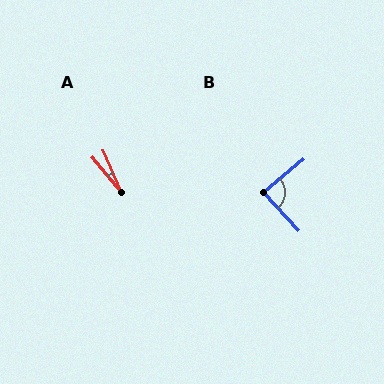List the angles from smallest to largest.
A (17°), B (87°).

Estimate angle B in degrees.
Approximately 87 degrees.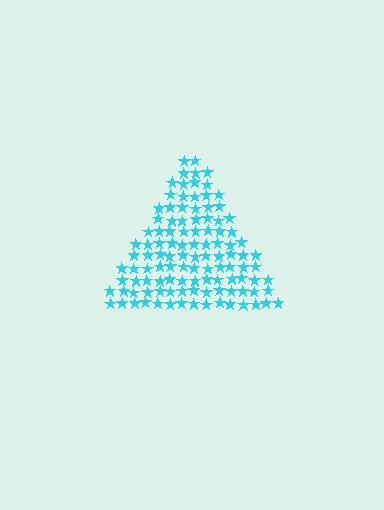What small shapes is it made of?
It is made of small stars.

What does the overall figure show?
The overall figure shows a triangle.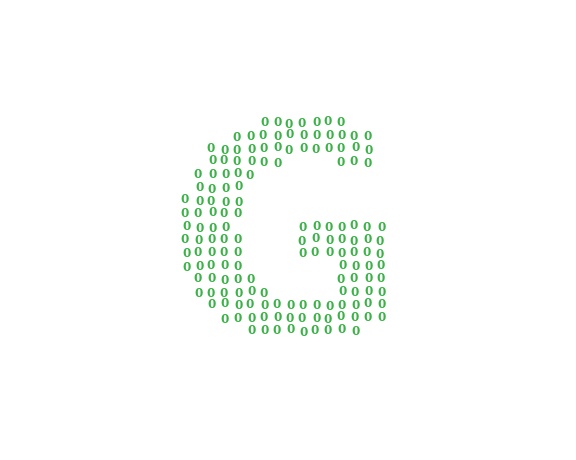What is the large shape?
The large shape is the letter G.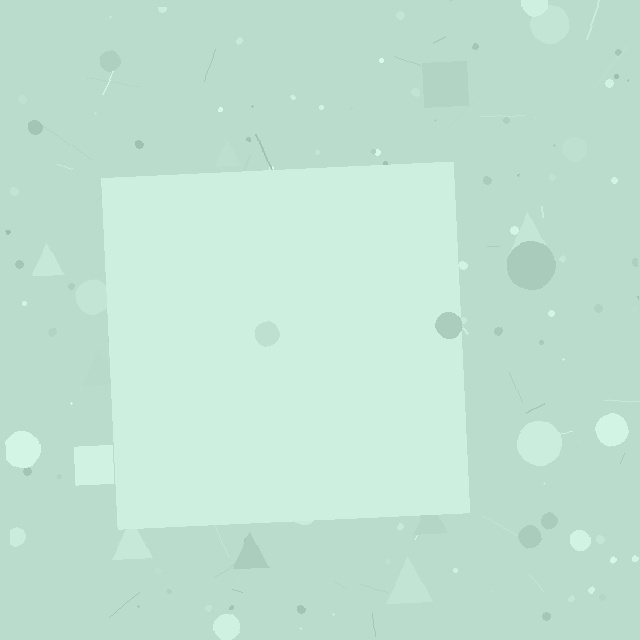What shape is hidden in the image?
A square is hidden in the image.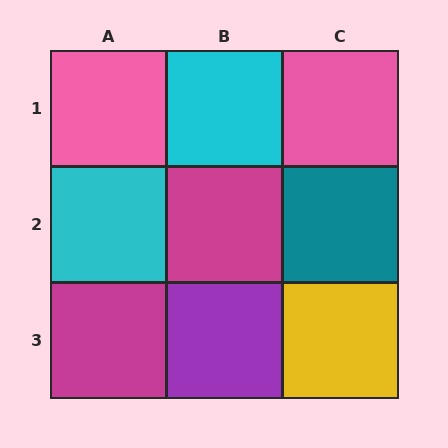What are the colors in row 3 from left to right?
Magenta, purple, yellow.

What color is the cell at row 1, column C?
Pink.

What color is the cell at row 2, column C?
Teal.